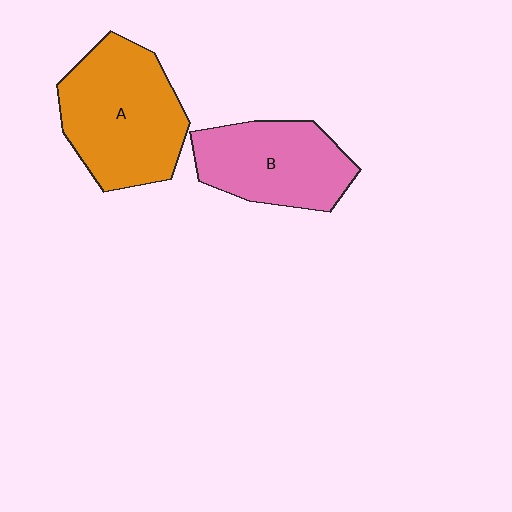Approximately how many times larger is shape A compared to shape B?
Approximately 1.3 times.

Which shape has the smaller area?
Shape B (pink).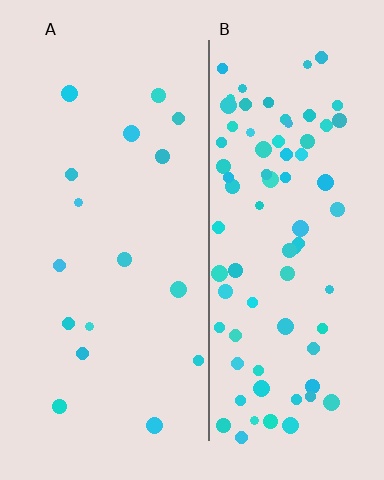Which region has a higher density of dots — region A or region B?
B (the right).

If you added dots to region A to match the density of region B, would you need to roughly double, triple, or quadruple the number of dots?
Approximately quadruple.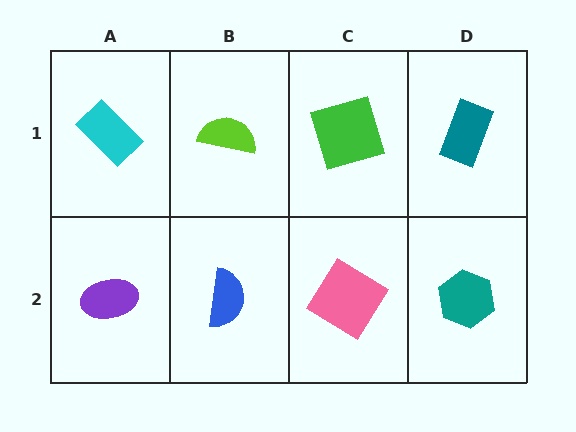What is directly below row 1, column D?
A teal hexagon.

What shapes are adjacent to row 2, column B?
A lime semicircle (row 1, column B), a purple ellipse (row 2, column A), a pink diamond (row 2, column C).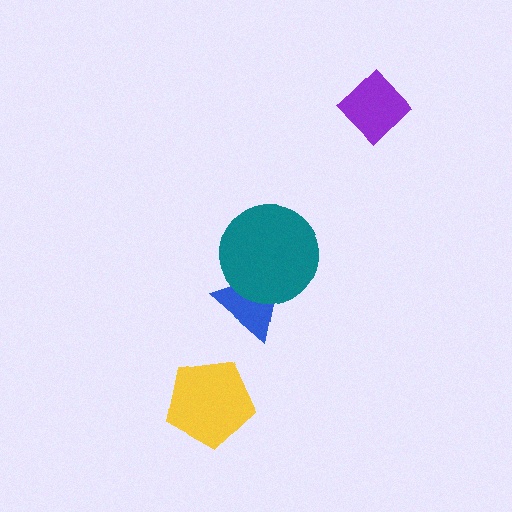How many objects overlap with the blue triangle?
1 object overlaps with the blue triangle.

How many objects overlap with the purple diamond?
0 objects overlap with the purple diamond.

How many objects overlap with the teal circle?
1 object overlaps with the teal circle.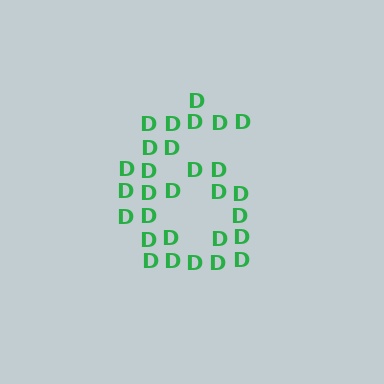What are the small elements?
The small elements are letter D's.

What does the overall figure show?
The overall figure shows the digit 6.